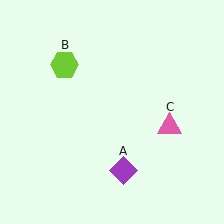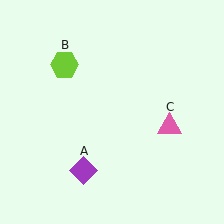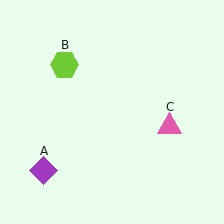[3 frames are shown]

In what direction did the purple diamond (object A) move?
The purple diamond (object A) moved left.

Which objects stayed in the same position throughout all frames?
Lime hexagon (object B) and pink triangle (object C) remained stationary.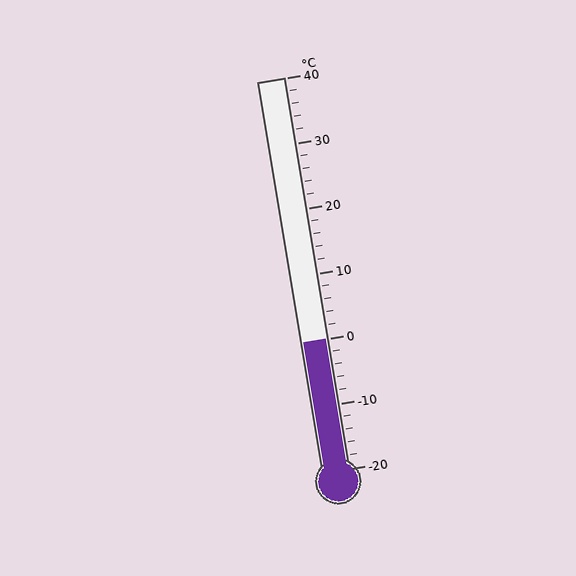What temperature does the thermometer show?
The thermometer shows approximately 0°C.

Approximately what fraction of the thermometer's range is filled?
The thermometer is filled to approximately 35% of its range.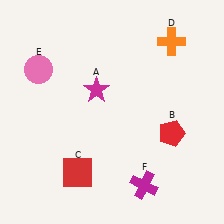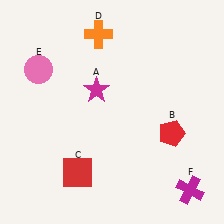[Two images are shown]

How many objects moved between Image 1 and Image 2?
2 objects moved between the two images.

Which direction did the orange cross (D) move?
The orange cross (D) moved left.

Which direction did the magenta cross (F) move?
The magenta cross (F) moved right.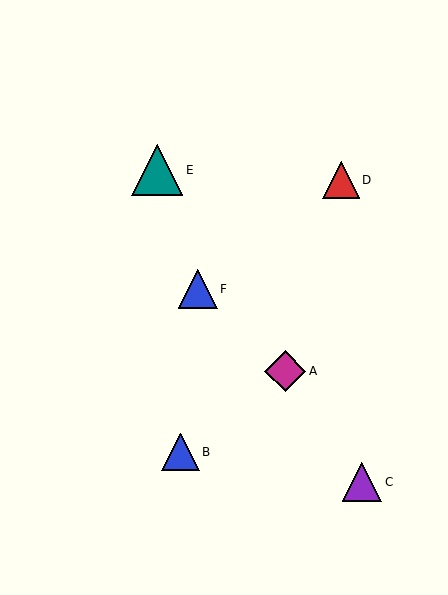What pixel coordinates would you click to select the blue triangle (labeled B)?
Click at (180, 452) to select the blue triangle B.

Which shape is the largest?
The teal triangle (labeled E) is the largest.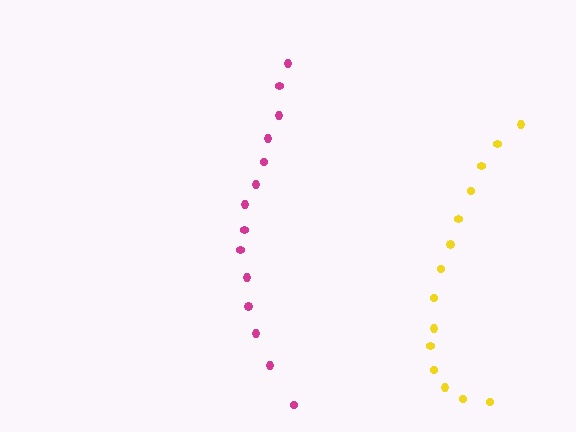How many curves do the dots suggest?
There are 2 distinct paths.